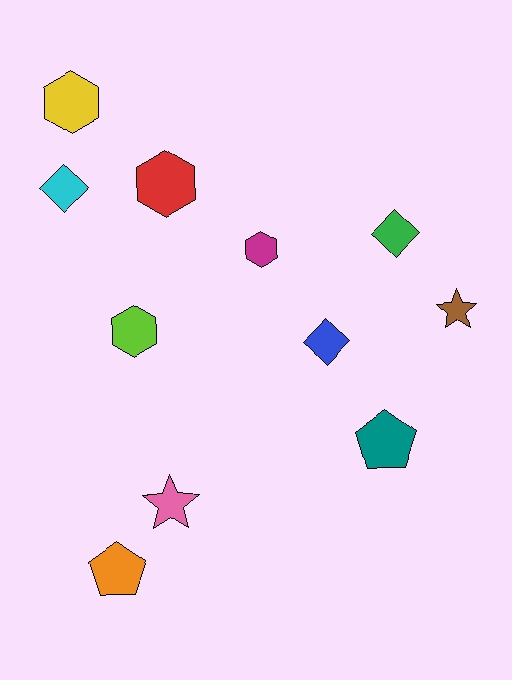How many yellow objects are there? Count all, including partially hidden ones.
There is 1 yellow object.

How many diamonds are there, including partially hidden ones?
There are 3 diamonds.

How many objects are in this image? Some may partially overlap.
There are 11 objects.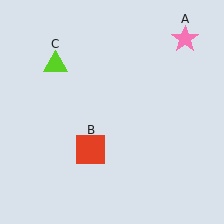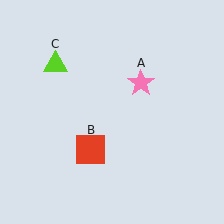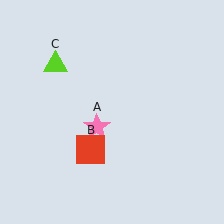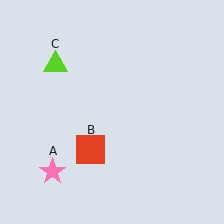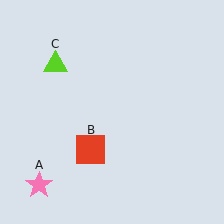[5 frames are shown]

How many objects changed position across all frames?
1 object changed position: pink star (object A).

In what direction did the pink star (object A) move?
The pink star (object A) moved down and to the left.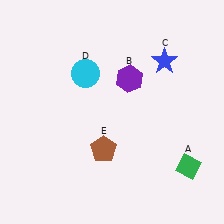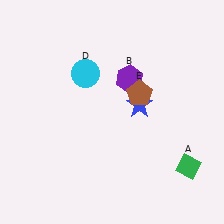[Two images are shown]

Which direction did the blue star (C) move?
The blue star (C) moved down.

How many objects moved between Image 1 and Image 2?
2 objects moved between the two images.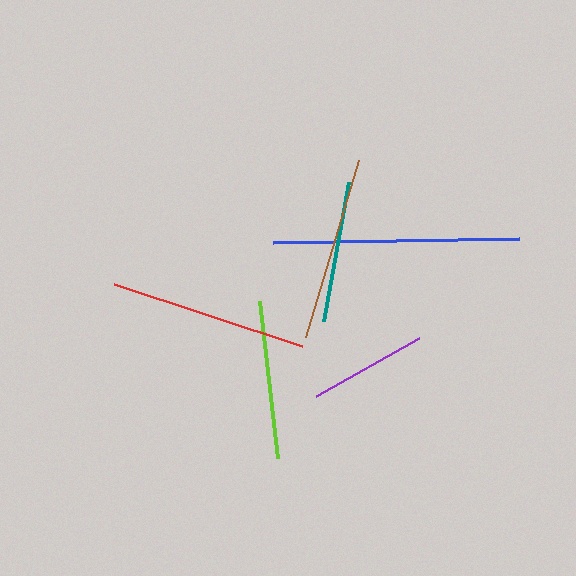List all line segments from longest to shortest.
From longest to shortest: blue, red, brown, lime, teal, purple.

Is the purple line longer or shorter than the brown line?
The brown line is longer than the purple line.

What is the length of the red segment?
The red segment is approximately 198 pixels long.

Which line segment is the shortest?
The purple line is the shortest at approximately 118 pixels.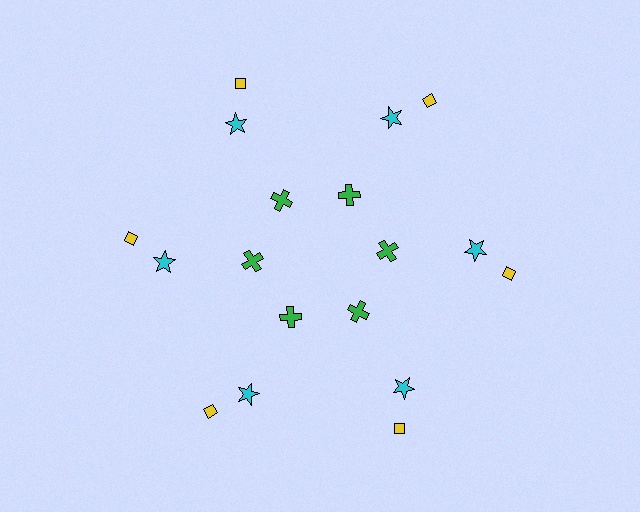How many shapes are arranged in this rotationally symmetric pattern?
There are 18 shapes, arranged in 6 groups of 3.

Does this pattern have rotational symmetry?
Yes, this pattern has 6-fold rotational symmetry. It looks the same after rotating 60 degrees around the center.